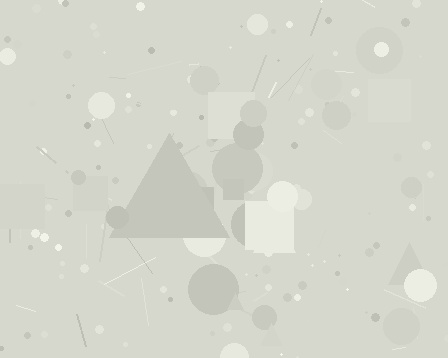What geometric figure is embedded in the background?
A triangle is embedded in the background.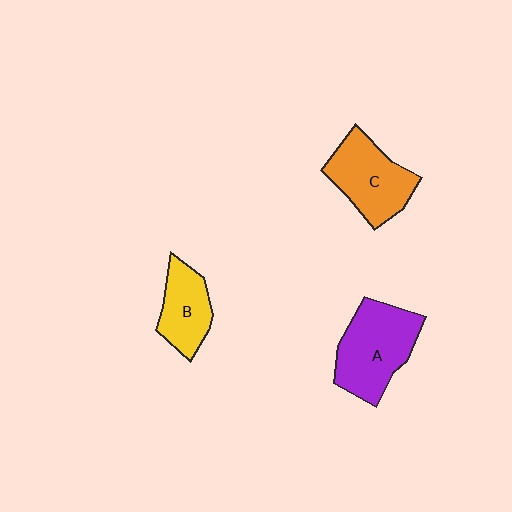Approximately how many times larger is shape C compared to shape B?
Approximately 1.4 times.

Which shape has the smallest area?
Shape B (yellow).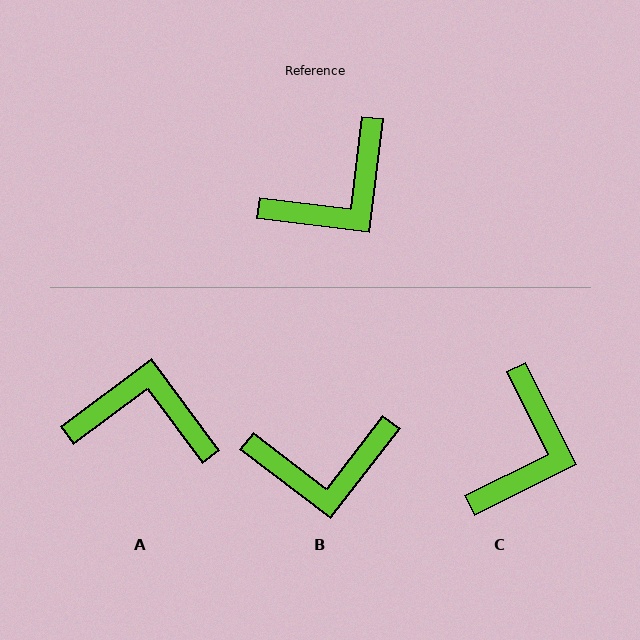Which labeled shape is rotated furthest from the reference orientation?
A, about 133 degrees away.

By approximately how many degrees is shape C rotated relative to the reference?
Approximately 33 degrees counter-clockwise.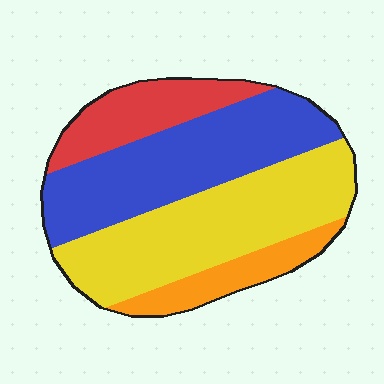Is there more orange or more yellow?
Yellow.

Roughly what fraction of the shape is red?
Red covers about 15% of the shape.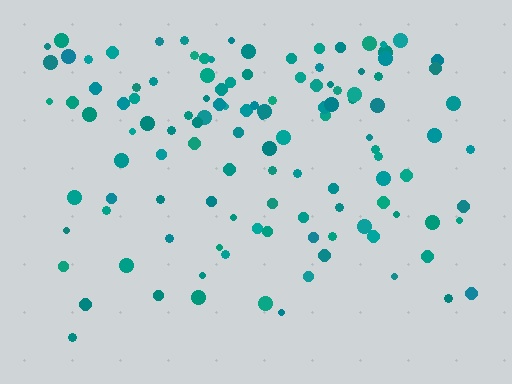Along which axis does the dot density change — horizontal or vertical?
Vertical.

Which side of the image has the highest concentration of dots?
The top.